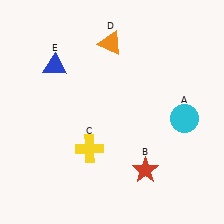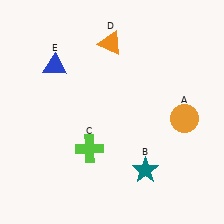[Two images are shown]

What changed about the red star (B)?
In Image 1, B is red. In Image 2, it changed to teal.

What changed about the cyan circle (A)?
In Image 1, A is cyan. In Image 2, it changed to orange.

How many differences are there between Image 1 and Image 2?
There are 3 differences between the two images.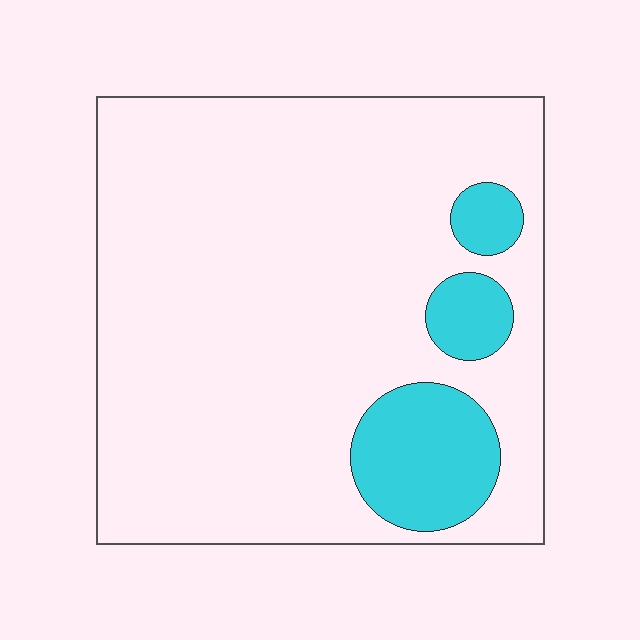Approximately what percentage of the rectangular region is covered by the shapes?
Approximately 15%.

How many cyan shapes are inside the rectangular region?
3.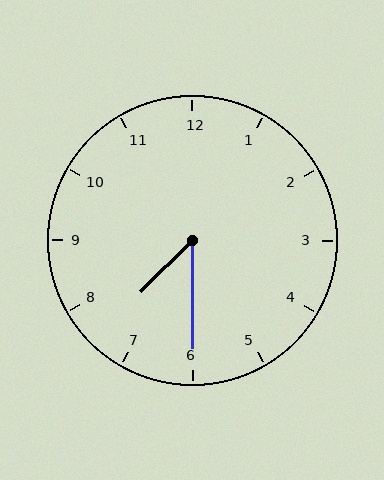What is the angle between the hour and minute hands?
Approximately 45 degrees.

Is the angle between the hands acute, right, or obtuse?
It is acute.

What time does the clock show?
7:30.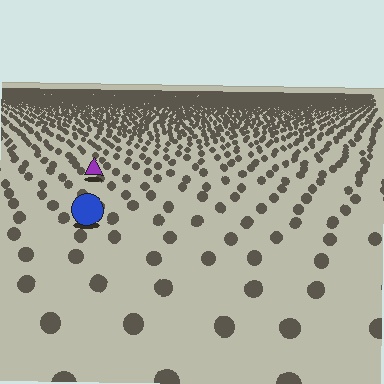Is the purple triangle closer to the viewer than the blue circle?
No. The blue circle is closer — you can tell from the texture gradient: the ground texture is coarser near it.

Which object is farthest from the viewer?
The purple triangle is farthest from the viewer. It appears smaller and the ground texture around it is denser.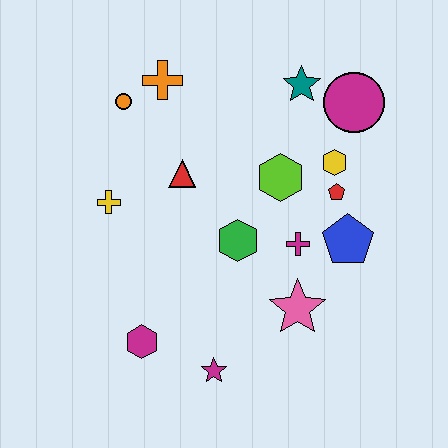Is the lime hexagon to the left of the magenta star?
No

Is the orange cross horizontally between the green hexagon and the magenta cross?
No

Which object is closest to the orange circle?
The orange cross is closest to the orange circle.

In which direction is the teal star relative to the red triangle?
The teal star is to the right of the red triangle.